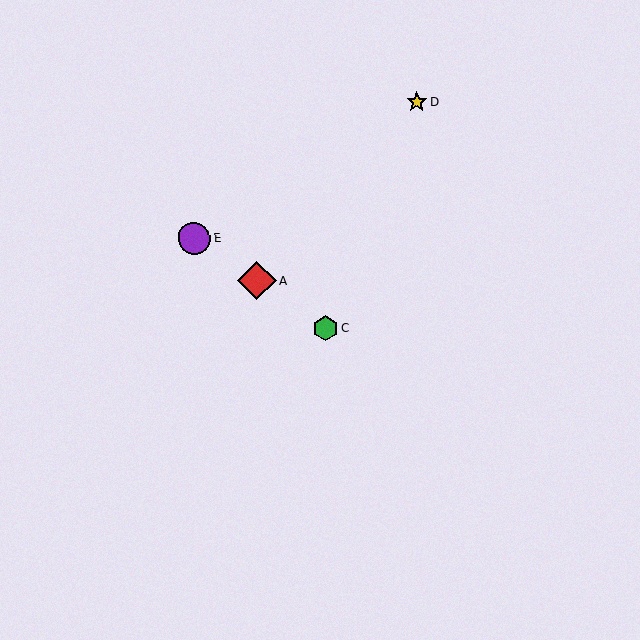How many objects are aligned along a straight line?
4 objects (A, B, C, E) are aligned along a straight line.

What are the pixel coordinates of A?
Object A is at (257, 281).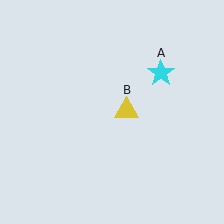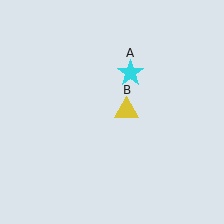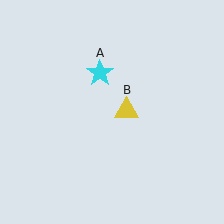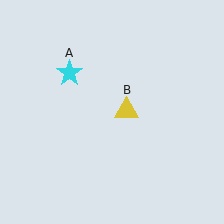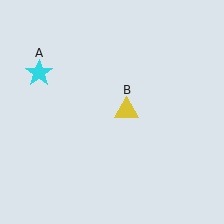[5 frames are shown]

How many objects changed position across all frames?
1 object changed position: cyan star (object A).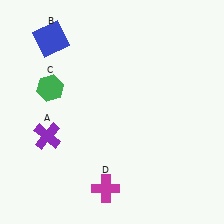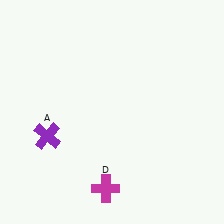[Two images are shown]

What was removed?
The green hexagon (C), the blue square (B) were removed in Image 2.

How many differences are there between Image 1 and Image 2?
There are 2 differences between the two images.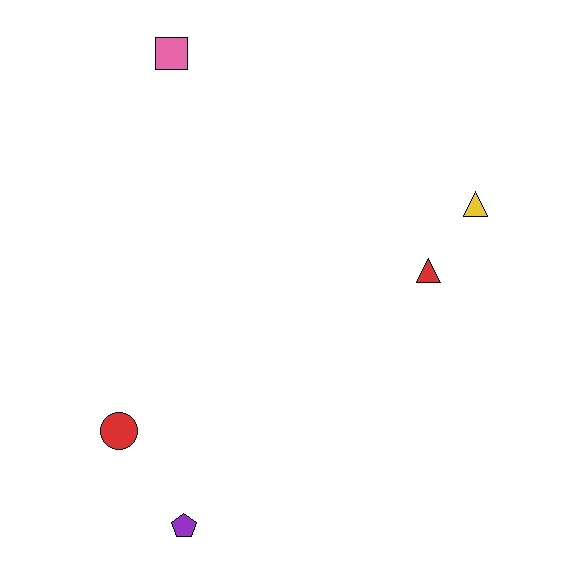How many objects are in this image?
There are 5 objects.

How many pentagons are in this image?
There is 1 pentagon.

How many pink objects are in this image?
There is 1 pink object.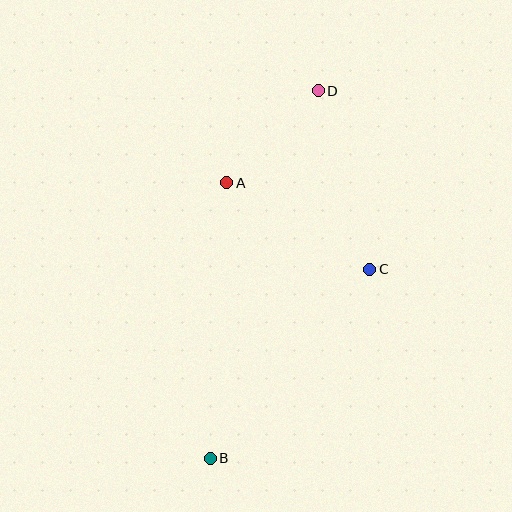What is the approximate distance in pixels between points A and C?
The distance between A and C is approximately 167 pixels.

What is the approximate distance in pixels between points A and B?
The distance between A and B is approximately 276 pixels.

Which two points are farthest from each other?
Points B and D are farthest from each other.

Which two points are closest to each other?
Points A and D are closest to each other.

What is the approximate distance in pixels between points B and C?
The distance between B and C is approximately 247 pixels.